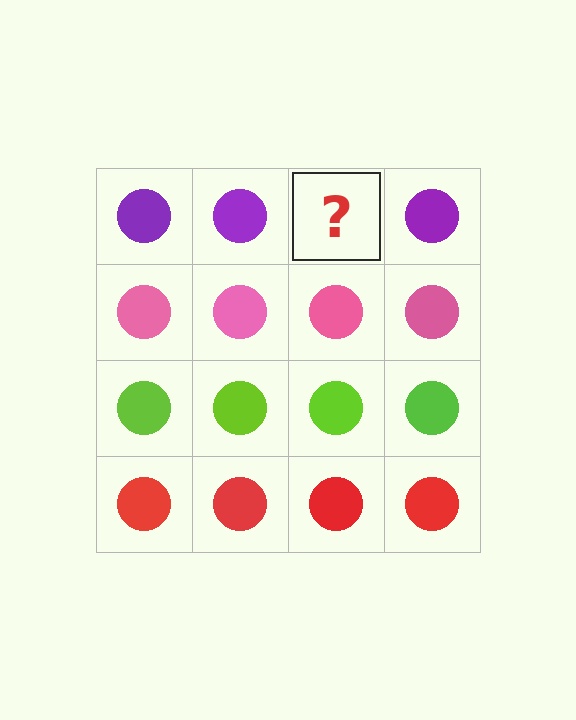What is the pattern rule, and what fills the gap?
The rule is that each row has a consistent color. The gap should be filled with a purple circle.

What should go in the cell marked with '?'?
The missing cell should contain a purple circle.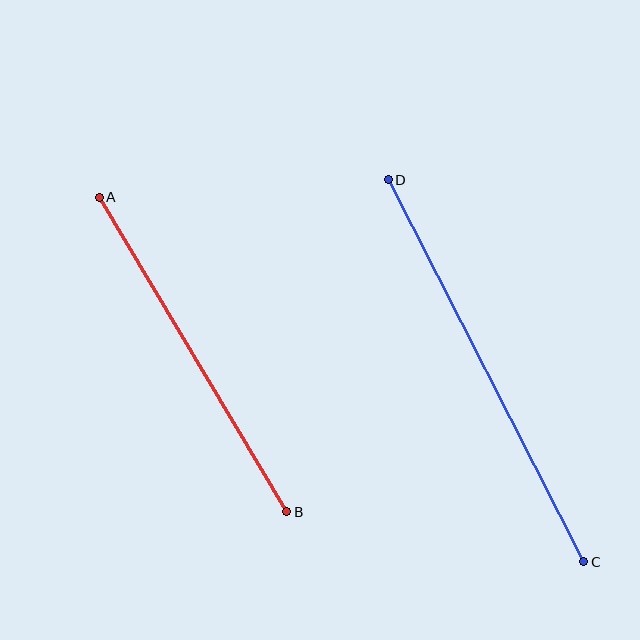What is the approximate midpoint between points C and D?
The midpoint is at approximately (486, 371) pixels.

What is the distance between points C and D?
The distance is approximately 429 pixels.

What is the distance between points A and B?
The distance is approximately 366 pixels.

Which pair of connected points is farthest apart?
Points C and D are farthest apart.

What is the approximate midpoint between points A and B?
The midpoint is at approximately (193, 355) pixels.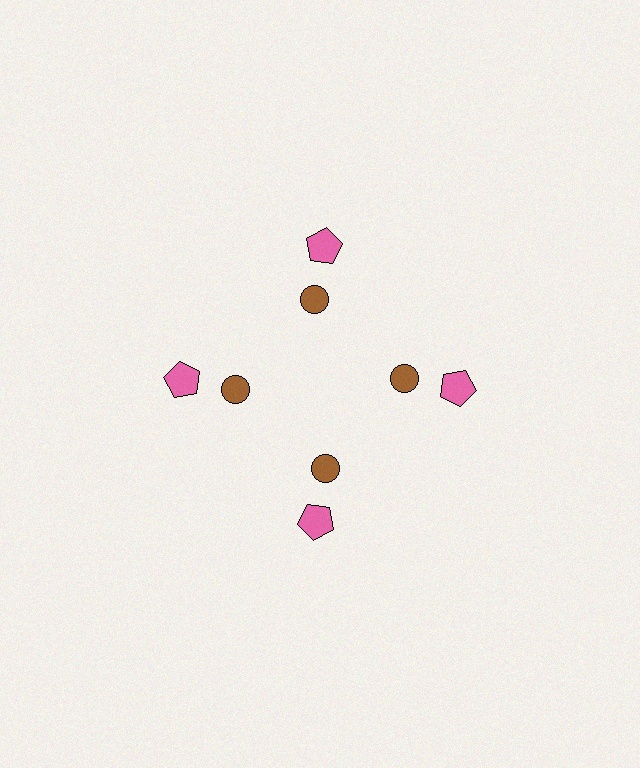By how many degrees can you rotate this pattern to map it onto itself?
The pattern maps onto itself every 90 degrees of rotation.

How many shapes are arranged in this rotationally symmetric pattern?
There are 8 shapes, arranged in 4 groups of 2.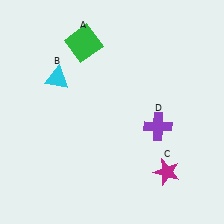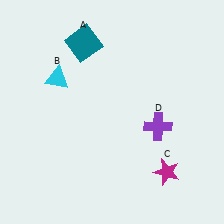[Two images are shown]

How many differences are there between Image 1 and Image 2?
There is 1 difference between the two images.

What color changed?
The square (A) changed from green in Image 1 to teal in Image 2.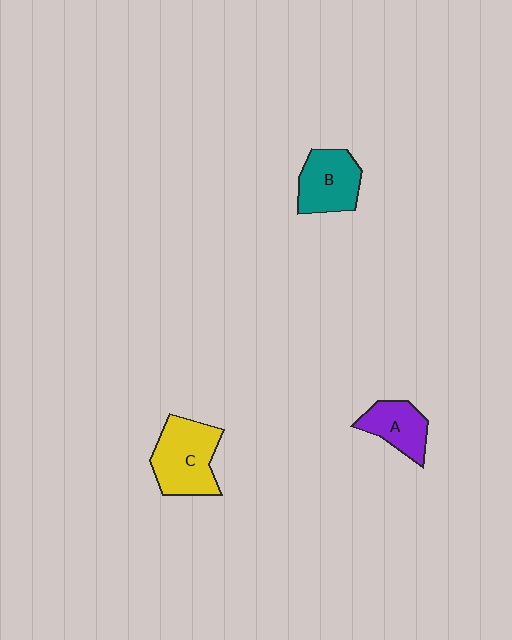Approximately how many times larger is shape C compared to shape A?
Approximately 1.6 times.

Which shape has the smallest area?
Shape A (purple).